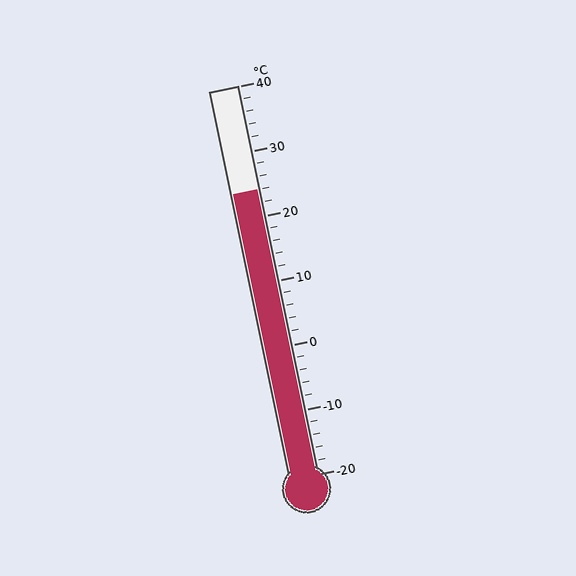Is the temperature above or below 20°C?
The temperature is above 20°C.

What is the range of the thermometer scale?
The thermometer scale ranges from -20°C to 40°C.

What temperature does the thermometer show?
The thermometer shows approximately 24°C.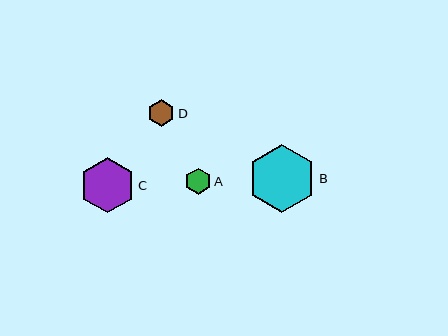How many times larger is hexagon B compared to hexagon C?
Hexagon B is approximately 1.2 times the size of hexagon C.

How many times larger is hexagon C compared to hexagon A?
Hexagon C is approximately 2.1 times the size of hexagon A.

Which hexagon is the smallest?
Hexagon A is the smallest with a size of approximately 26 pixels.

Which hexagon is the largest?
Hexagon B is the largest with a size of approximately 68 pixels.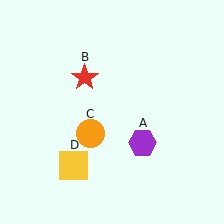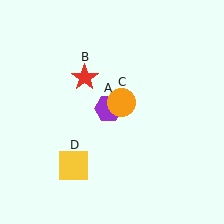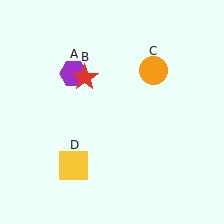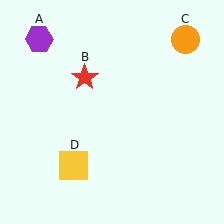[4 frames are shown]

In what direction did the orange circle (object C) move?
The orange circle (object C) moved up and to the right.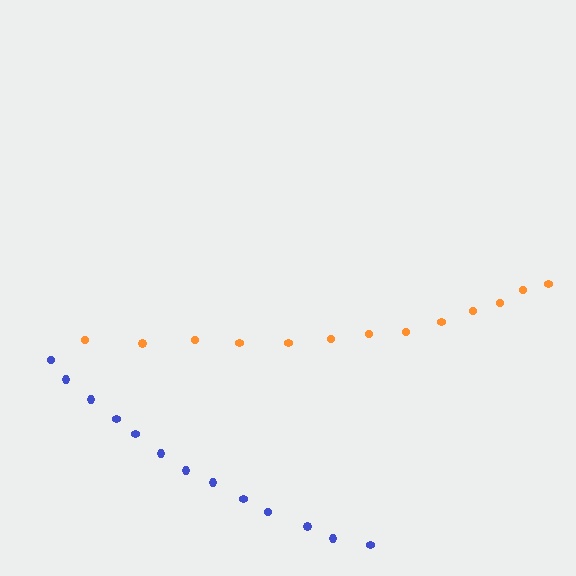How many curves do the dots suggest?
There are 2 distinct paths.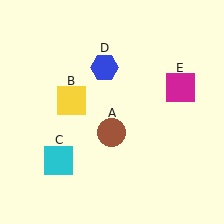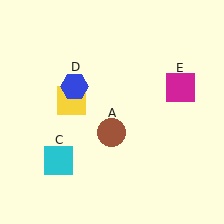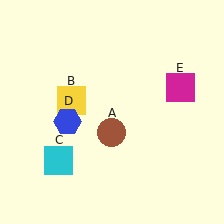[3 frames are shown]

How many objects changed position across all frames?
1 object changed position: blue hexagon (object D).